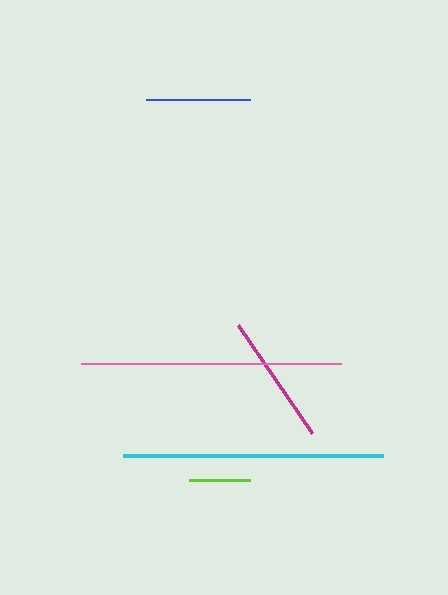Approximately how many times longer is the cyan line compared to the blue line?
The cyan line is approximately 2.5 times the length of the blue line.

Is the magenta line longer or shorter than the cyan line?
The cyan line is longer than the magenta line.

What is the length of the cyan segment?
The cyan segment is approximately 260 pixels long.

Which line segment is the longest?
The cyan line is the longest at approximately 260 pixels.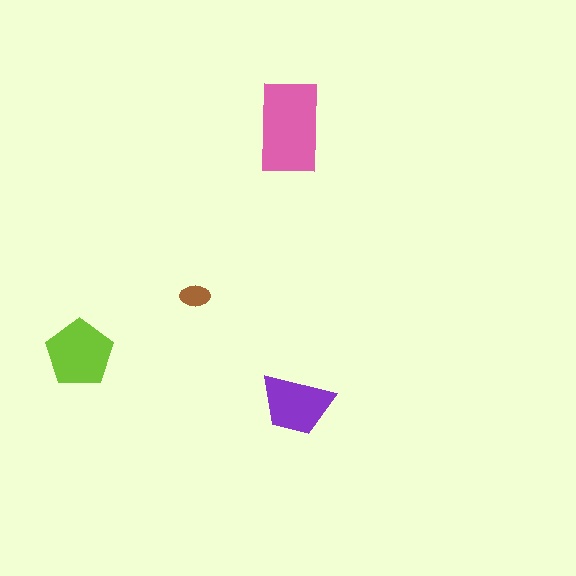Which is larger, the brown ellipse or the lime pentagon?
The lime pentagon.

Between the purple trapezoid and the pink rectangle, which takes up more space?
The pink rectangle.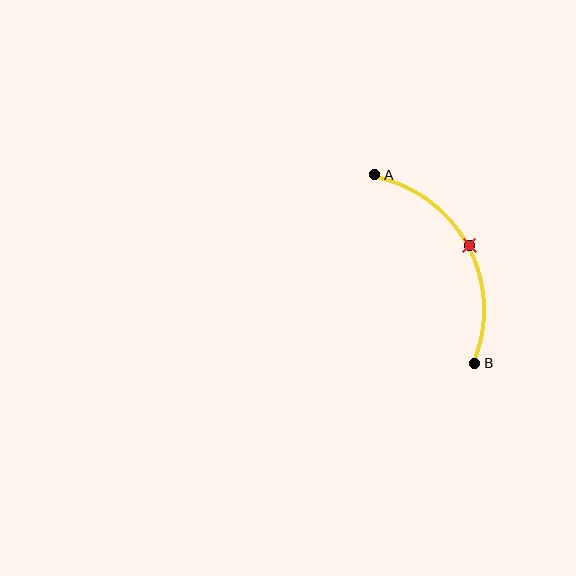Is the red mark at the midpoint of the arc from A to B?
Yes. The red mark lies on the arc at equal arc-length from both A and B — it is the arc midpoint.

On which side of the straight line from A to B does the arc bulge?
The arc bulges to the right of the straight line connecting A and B.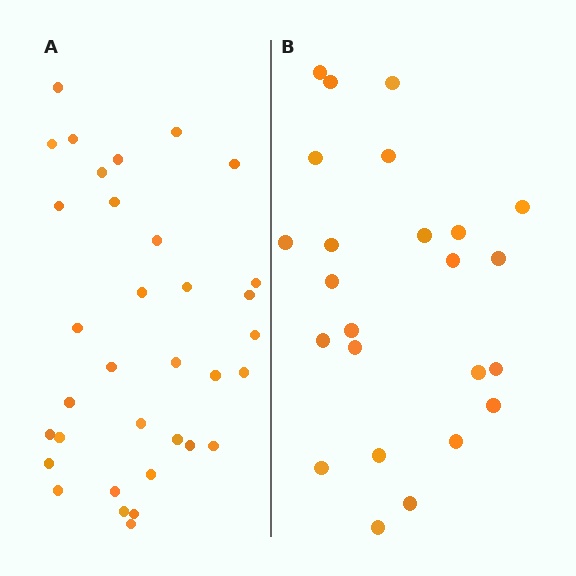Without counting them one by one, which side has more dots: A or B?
Region A (the left region) has more dots.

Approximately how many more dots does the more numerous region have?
Region A has roughly 10 or so more dots than region B.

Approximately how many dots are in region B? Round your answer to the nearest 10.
About 20 dots. (The exact count is 24, which rounds to 20.)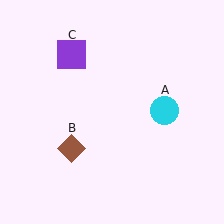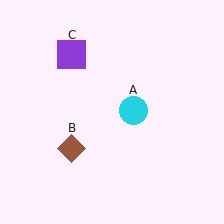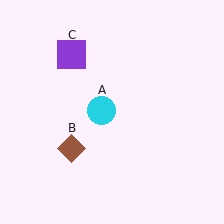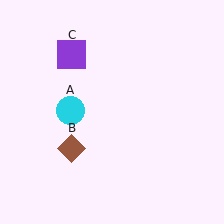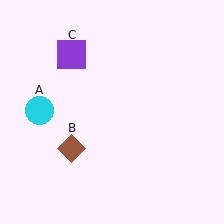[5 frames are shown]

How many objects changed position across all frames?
1 object changed position: cyan circle (object A).